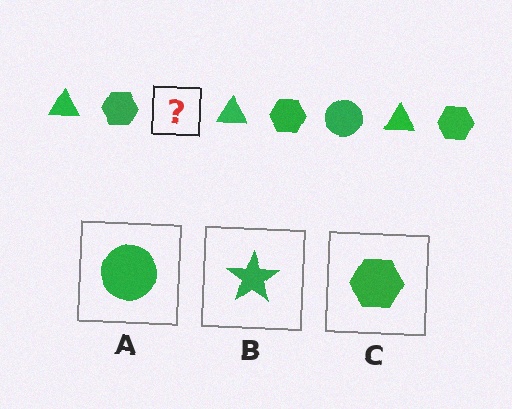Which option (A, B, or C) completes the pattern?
A.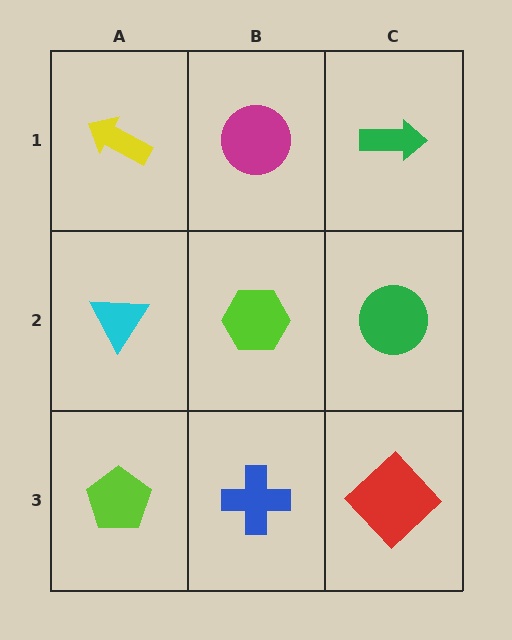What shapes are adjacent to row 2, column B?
A magenta circle (row 1, column B), a blue cross (row 3, column B), a cyan triangle (row 2, column A), a green circle (row 2, column C).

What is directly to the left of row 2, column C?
A lime hexagon.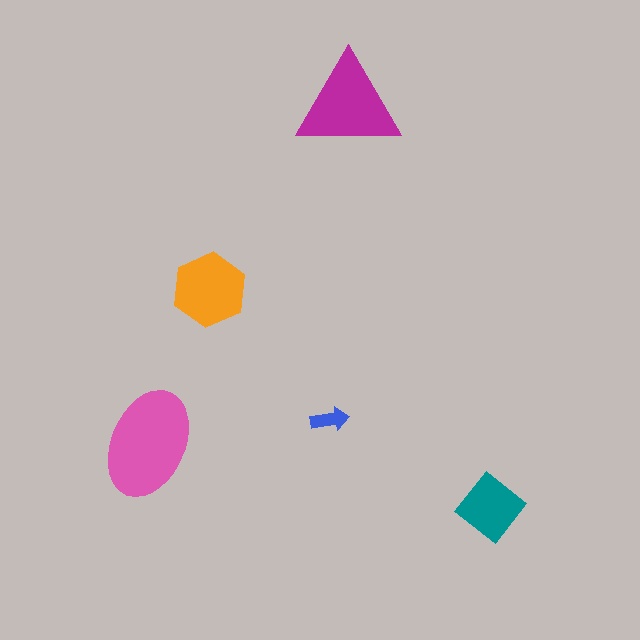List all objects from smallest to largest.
The blue arrow, the teal diamond, the orange hexagon, the magenta triangle, the pink ellipse.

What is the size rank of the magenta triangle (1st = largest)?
2nd.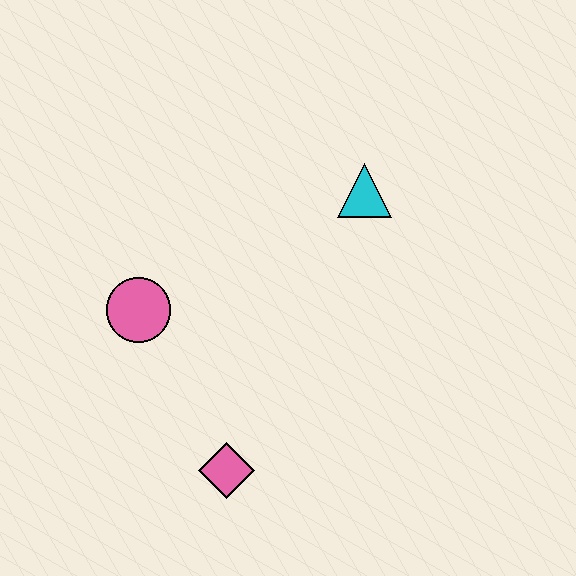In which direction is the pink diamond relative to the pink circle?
The pink diamond is below the pink circle.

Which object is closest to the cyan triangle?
The pink circle is closest to the cyan triangle.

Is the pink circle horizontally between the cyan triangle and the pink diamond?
No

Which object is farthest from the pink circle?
The cyan triangle is farthest from the pink circle.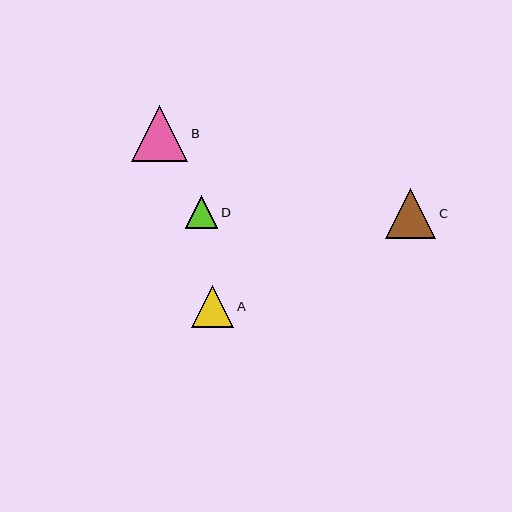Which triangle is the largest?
Triangle B is the largest with a size of approximately 56 pixels.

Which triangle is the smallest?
Triangle D is the smallest with a size of approximately 33 pixels.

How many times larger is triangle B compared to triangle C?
Triangle B is approximately 1.1 times the size of triangle C.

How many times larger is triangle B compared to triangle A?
Triangle B is approximately 1.3 times the size of triangle A.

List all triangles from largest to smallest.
From largest to smallest: B, C, A, D.